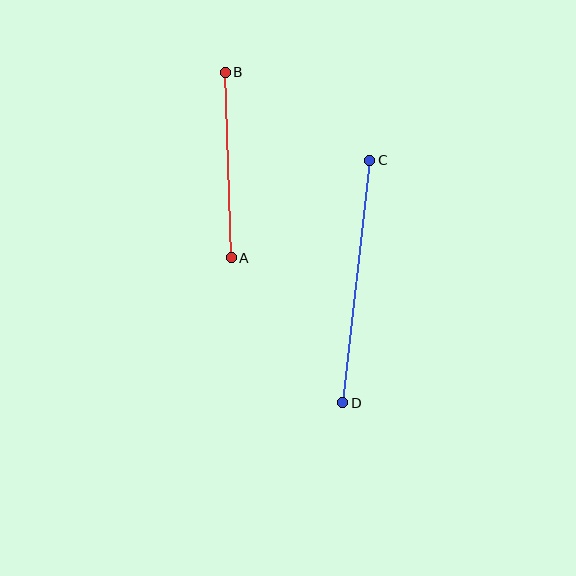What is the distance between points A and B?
The distance is approximately 186 pixels.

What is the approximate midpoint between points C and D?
The midpoint is at approximately (356, 281) pixels.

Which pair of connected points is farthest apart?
Points C and D are farthest apart.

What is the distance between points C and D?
The distance is approximately 244 pixels.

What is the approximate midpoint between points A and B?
The midpoint is at approximately (228, 165) pixels.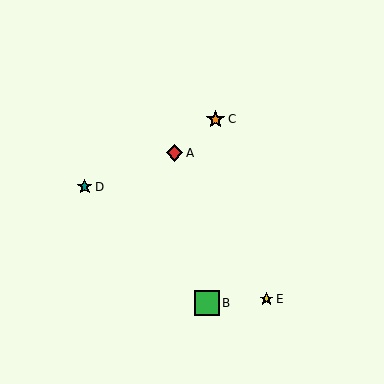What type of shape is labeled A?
Shape A is a red diamond.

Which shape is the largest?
The green square (labeled B) is the largest.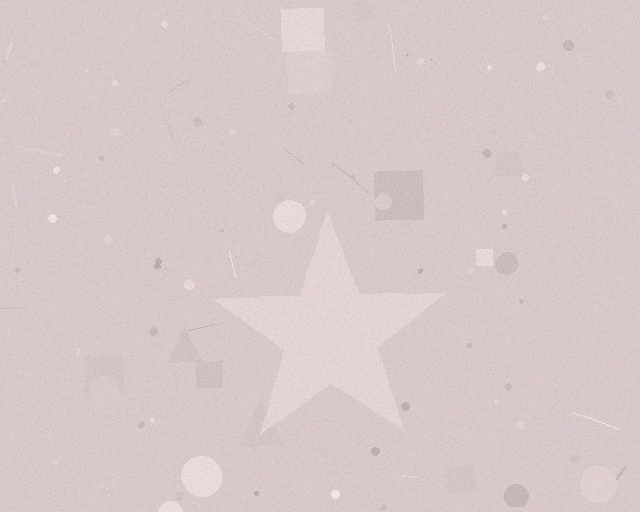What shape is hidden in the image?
A star is hidden in the image.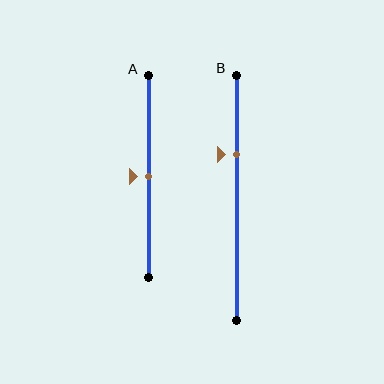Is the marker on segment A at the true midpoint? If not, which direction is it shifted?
Yes, the marker on segment A is at the true midpoint.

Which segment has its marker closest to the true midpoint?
Segment A has its marker closest to the true midpoint.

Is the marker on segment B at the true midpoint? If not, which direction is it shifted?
No, the marker on segment B is shifted upward by about 18% of the segment length.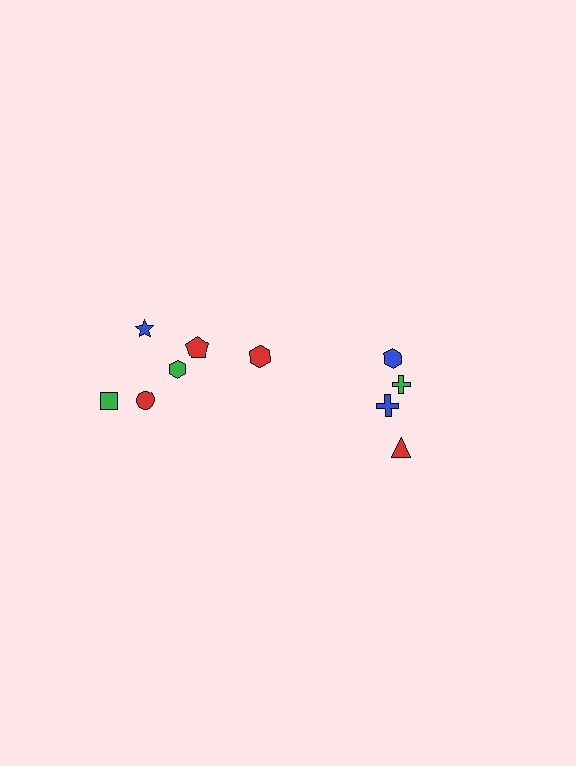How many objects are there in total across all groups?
There are 10 objects.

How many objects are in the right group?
There are 4 objects.